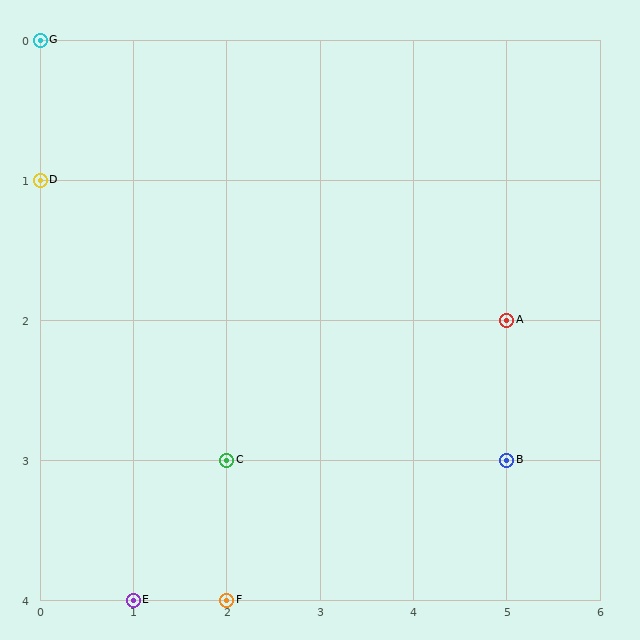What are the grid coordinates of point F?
Point F is at grid coordinates (2, 4).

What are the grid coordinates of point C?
Point C is at grid coordinates (2, 3).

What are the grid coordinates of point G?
Point G is at grid coordinates (0, 0).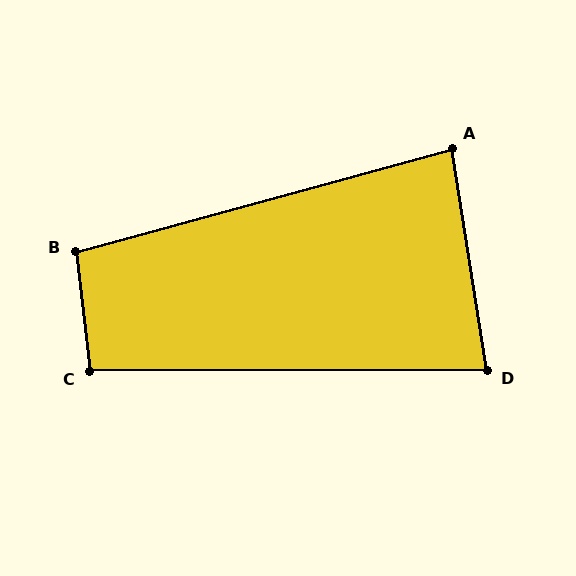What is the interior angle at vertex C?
Approximately 96 degrees (obtuse).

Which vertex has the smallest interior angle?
D, at approximately 81 degrees.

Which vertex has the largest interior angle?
B, at approximately 99 degrees.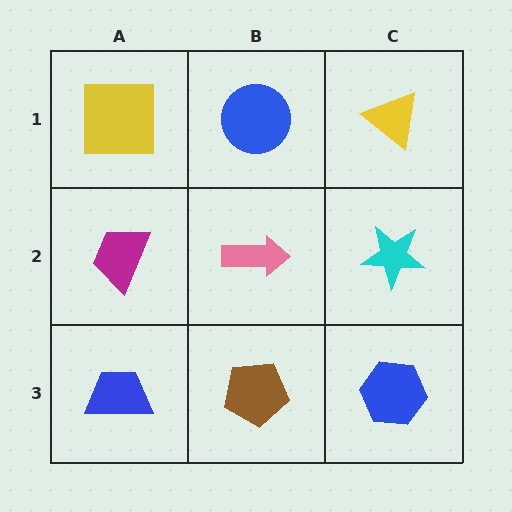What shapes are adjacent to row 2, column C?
A yellow triangle (row 1, column C), a blue hexagon (row 3, column C), a pink arrow (row 2, column B).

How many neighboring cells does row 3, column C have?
2.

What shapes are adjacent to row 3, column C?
A cyan star (row 2, column C), a brown pentagon (row 3, column B).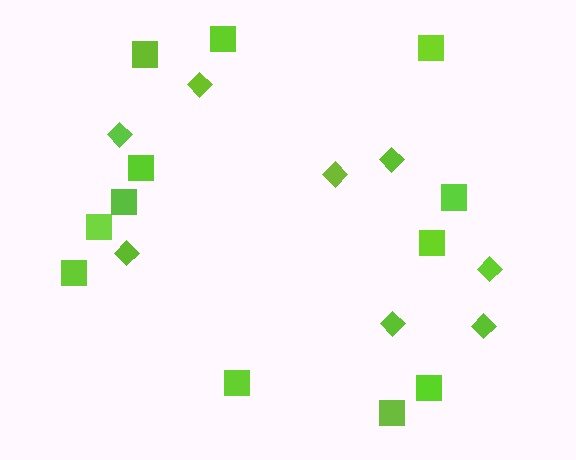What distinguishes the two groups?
There are 2 groups: one group of diamonds (8) and one group of squares (12).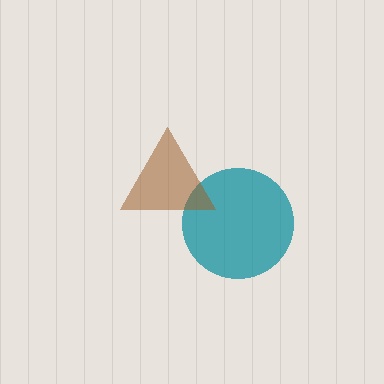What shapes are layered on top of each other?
The layered shapes are: a teal circle, a brown triangle.